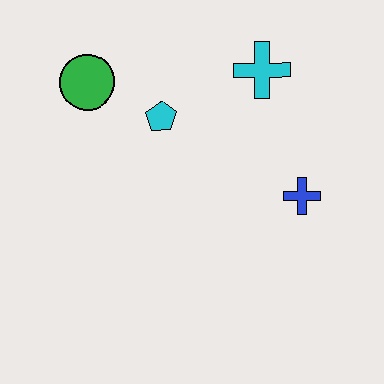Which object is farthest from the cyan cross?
The green circle is farthest from the cyan cross.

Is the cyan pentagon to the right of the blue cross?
No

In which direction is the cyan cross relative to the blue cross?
The cyan cross is above the blue cross.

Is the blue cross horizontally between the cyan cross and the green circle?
No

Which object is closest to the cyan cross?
The cyan pentagon is closest to the cyan cross.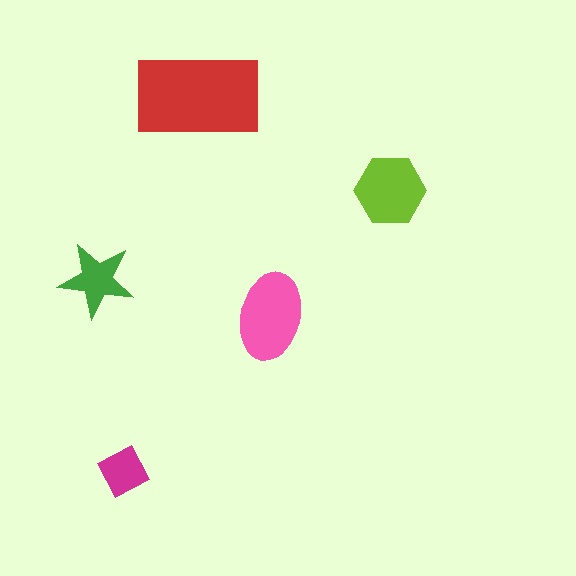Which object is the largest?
The red rectangle.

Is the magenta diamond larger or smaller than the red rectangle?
Smaller.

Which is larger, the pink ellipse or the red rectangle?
The red rectangle.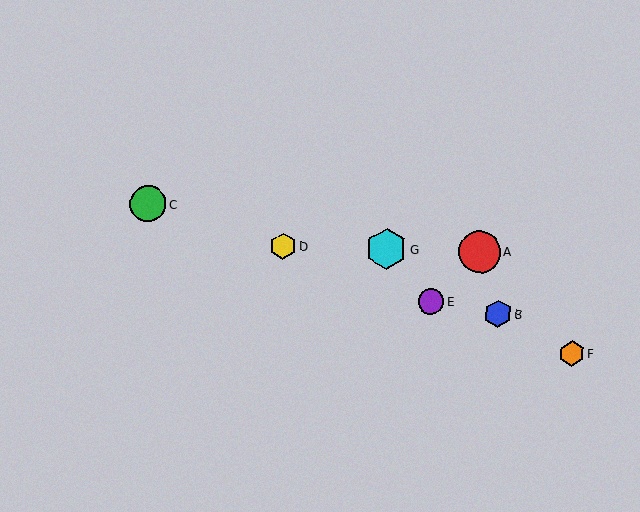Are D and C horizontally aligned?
No, D is at y≈246 and C is at y≈204.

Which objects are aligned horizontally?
Objects A, D, G are aligned horizontally.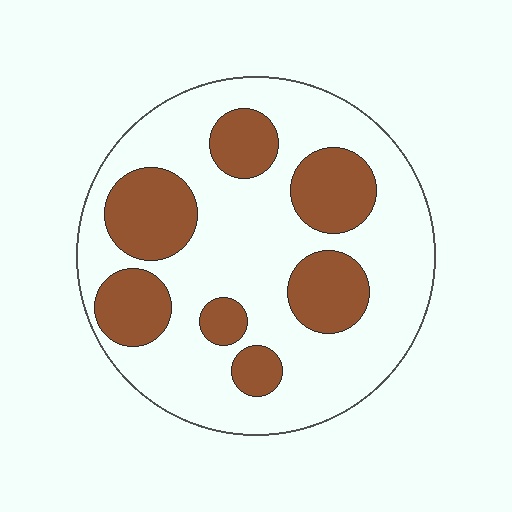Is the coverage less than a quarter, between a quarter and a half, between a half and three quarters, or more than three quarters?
Between a quarter and a half.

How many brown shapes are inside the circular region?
7.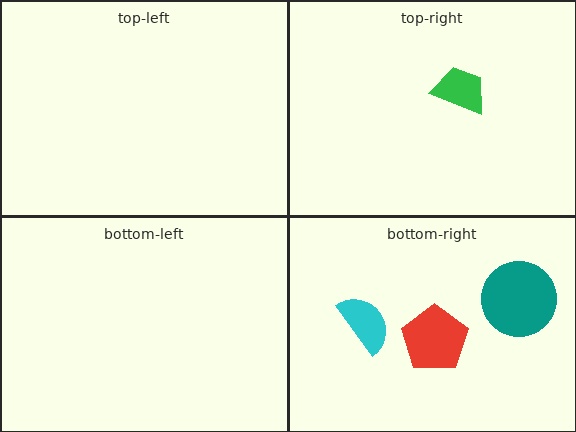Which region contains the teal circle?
The bottom-right region.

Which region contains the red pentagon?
The bottom-right region.